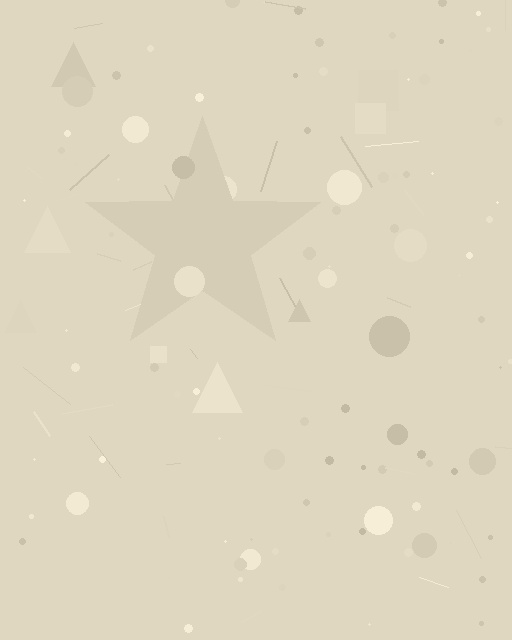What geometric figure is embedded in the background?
A star is embedded in the background.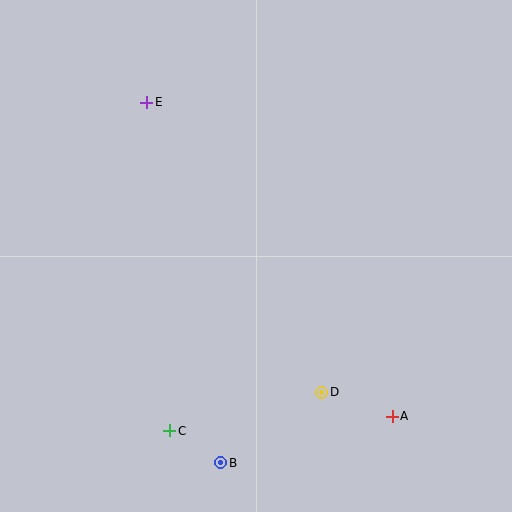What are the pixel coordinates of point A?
Point A is at (392, 416).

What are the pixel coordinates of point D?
Point D is at (322, 392).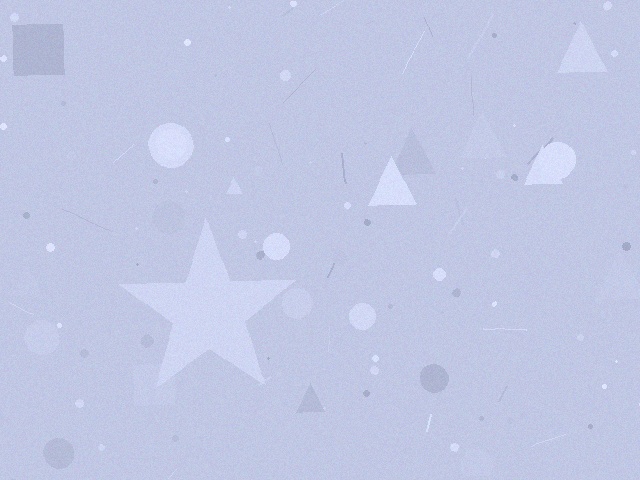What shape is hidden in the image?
A star is hidden in the image.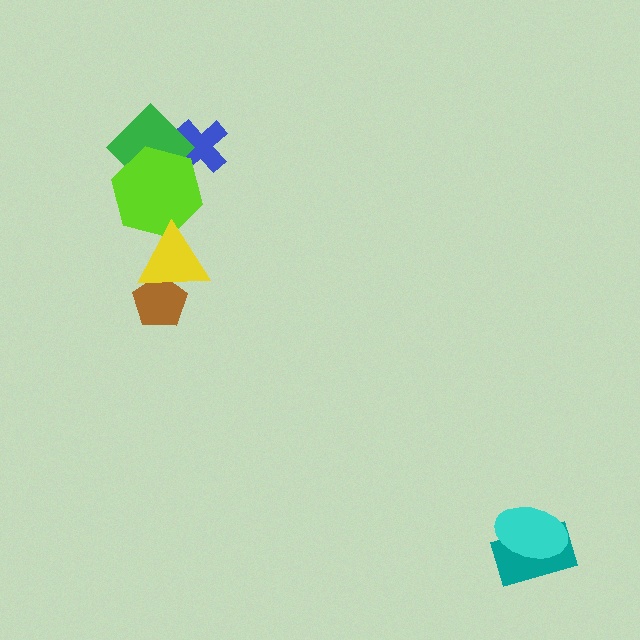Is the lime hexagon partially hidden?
Yes, it is partially covered by another shape.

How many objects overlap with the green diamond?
2 objects overlap with the green diamond.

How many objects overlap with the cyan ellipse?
1 object overlaps with the cyan ellipse.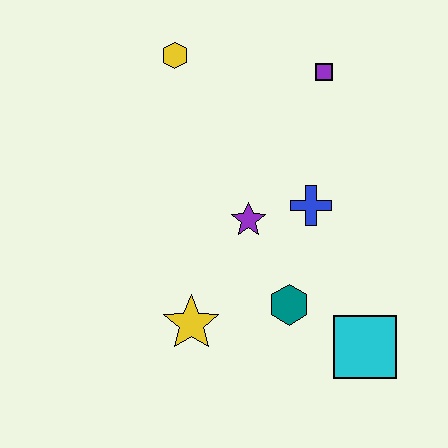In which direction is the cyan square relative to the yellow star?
The cyan square is to the right of the yellow star.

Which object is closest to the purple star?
The blue cross is closest to the purple star.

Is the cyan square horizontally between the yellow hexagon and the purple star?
No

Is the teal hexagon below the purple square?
Yes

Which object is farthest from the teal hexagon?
The yellow hexagon is farthest from the teal hexagon.